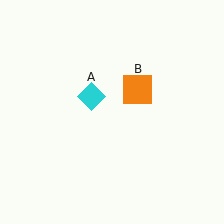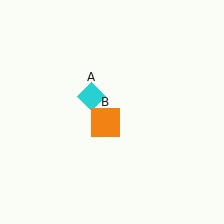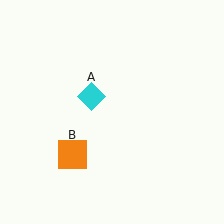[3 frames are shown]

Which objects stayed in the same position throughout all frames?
Cyan diamond (object A) remained stationary.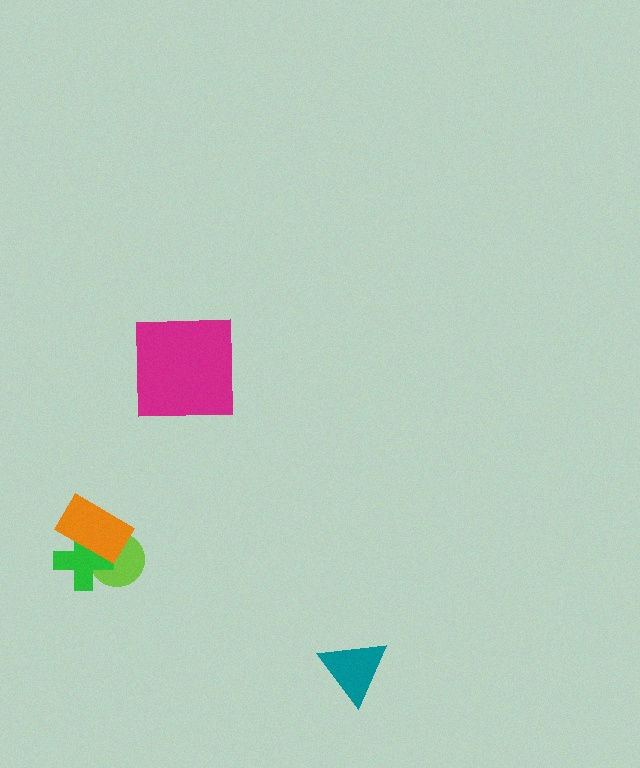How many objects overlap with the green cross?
2 objects overlap with the green cross.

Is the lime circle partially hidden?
Yes, it is partially covered by another shape.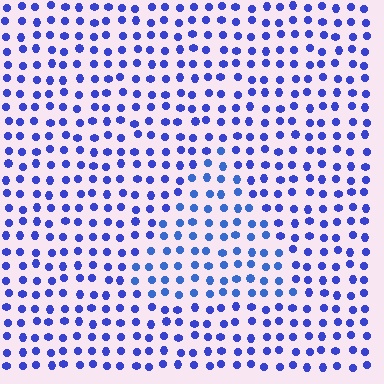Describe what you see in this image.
The image is filled with small blue elements in a uniform arrangement. A triangle-shaped region is visible where the elements are tinted to a slightly different hue, forming a subtle color boundary.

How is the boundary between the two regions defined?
The boundary is defined purely by a slight shift in hue (about 16 degrees). Spacing, size, and orientation are identical on both sides.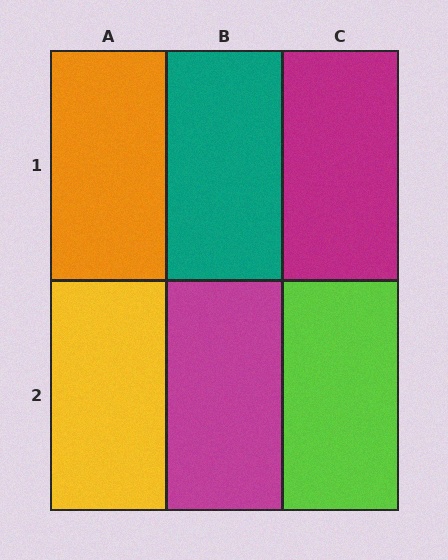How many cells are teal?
1 cell is teal.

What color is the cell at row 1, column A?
Orange.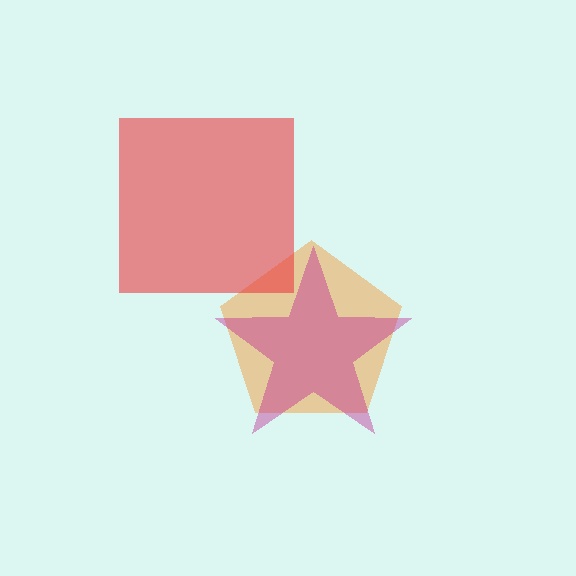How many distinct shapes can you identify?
There are 3 distinct shapes: an orange pentagon, a red square, a magenta star.